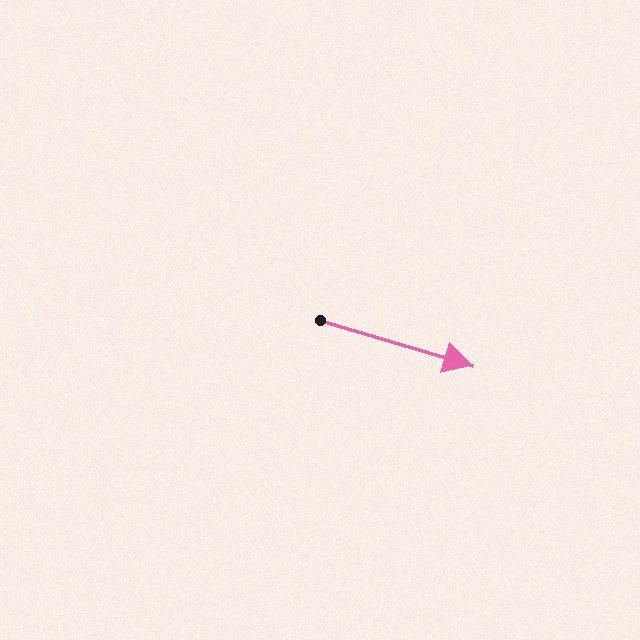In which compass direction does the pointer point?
East.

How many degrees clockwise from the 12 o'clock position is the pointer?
Approximately 107 degrees.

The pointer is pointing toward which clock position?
Roughly 4 o'clock.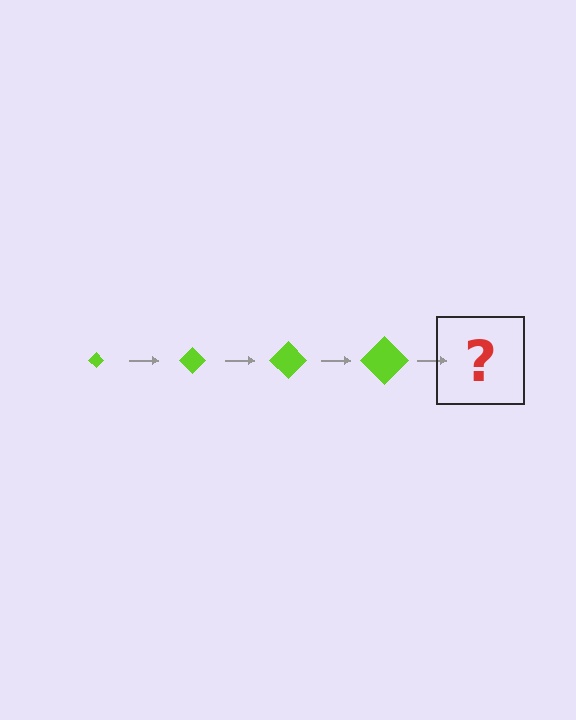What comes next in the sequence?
The next element should be a lime diamond, larger than the previous one.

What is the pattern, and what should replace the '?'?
The pattern is that the diamond gets progressively larger each step. The '?' should be a lime diamond, larger than the previous one.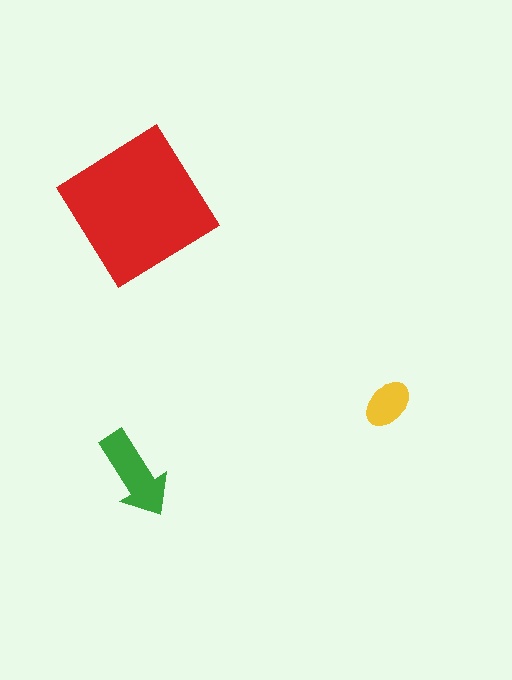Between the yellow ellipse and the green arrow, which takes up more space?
The green arrow.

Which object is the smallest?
The yellow ellipse.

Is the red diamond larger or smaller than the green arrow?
Larger.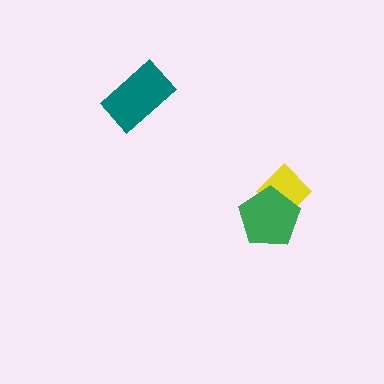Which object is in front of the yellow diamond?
The green pentagon is in front of the yellow diamond.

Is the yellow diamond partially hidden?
Yes, it is partially covered by another shape.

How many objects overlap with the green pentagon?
1 object overlaps with the green pentagon.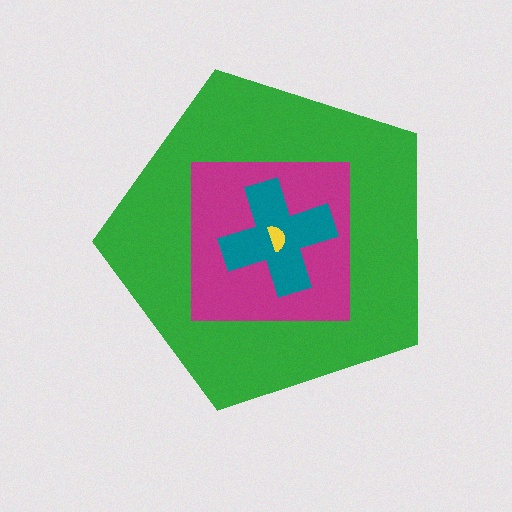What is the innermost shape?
The yellow semicircle.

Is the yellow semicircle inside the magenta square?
Yes.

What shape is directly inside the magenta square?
The teal cross.